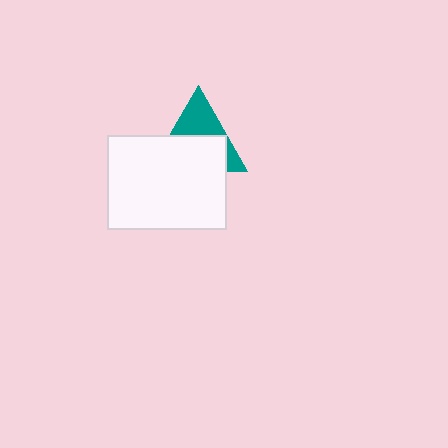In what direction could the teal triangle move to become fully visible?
The teal triangle could move up. That would shift it out from behind the white rectangle entirely.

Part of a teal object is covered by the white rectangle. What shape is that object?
It is a triangle.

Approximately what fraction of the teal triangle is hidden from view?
Roughly 57% of the teal triangle is hidden behind the white rectangle.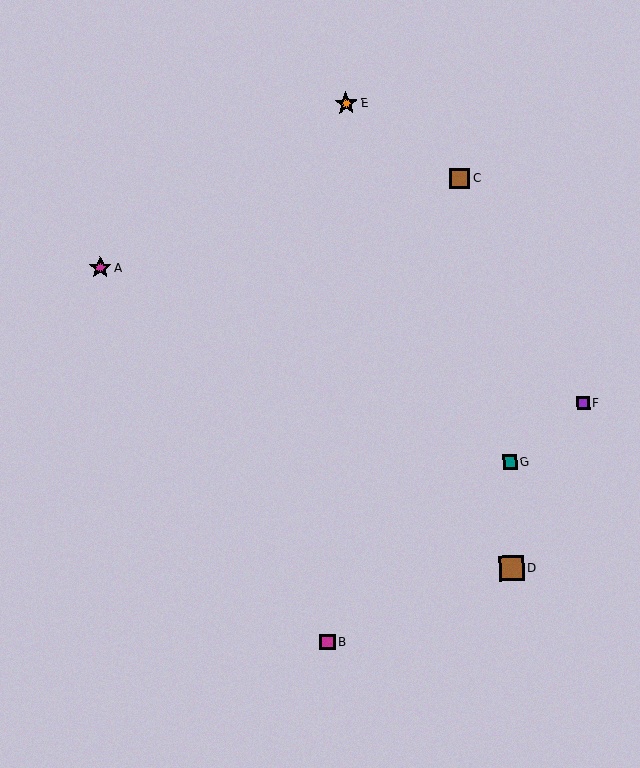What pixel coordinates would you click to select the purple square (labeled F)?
Click at (583, 403) to select the purple square F.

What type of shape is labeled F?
Shape F is a purple square.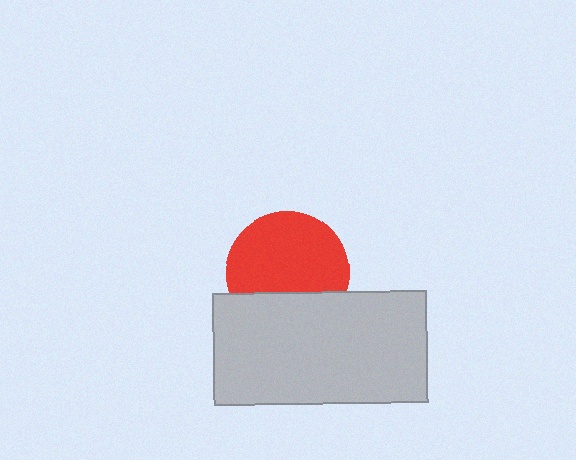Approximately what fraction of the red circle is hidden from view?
Roughly 31% of the red circle is hidden behind the light gray rectangle.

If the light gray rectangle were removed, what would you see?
You would see the complete red circle.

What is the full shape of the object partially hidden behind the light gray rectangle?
The partially hidden object is a red circle.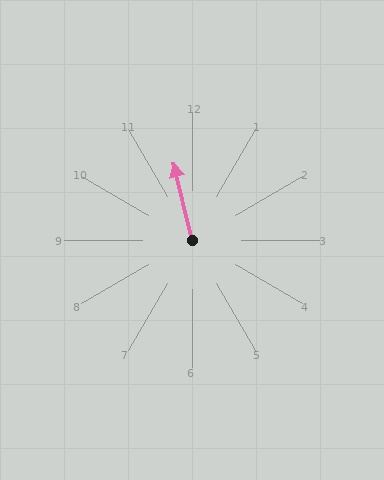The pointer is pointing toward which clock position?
Roughly 12 o'clock.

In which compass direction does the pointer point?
North.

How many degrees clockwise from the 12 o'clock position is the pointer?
Approximately 347 degrees.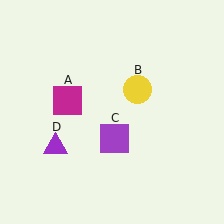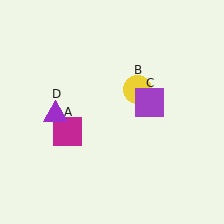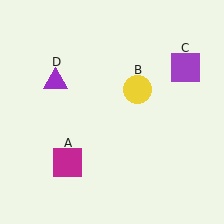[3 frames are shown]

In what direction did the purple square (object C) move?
The purple square (object C) moved up and to the right.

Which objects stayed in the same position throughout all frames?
Yellow circle (object B) remained stationary.